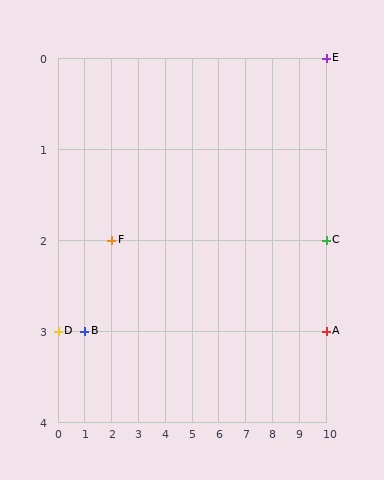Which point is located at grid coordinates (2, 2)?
Point F is at (2, 2).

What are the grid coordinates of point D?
Point D is at grid coordinates (0, 3).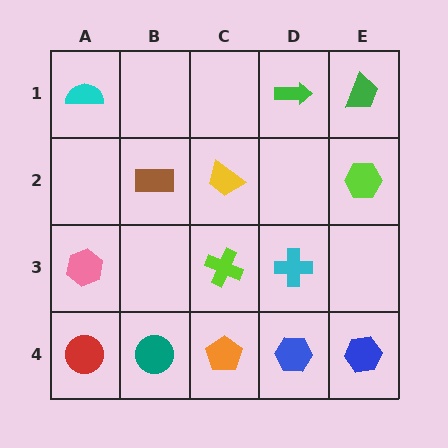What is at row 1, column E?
A green trapezoid.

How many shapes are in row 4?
5 shapes.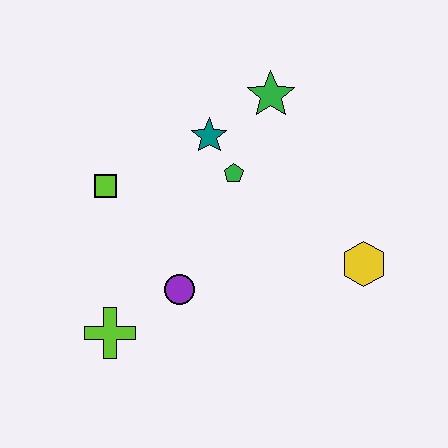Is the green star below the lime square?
No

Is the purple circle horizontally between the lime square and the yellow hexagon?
Yes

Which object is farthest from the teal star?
The lime cross is farthest from the teal star.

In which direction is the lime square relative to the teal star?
The lime square is to the left of the teal star.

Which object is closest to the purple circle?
The lime cross is closest to the purple circle.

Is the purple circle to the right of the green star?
No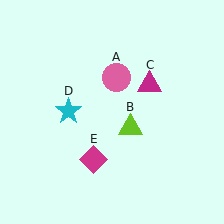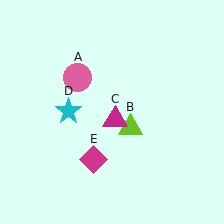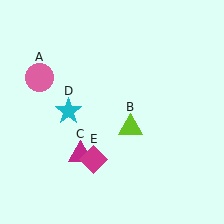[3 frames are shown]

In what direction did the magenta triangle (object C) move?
The magenta triangle (object C) moved down and to the left.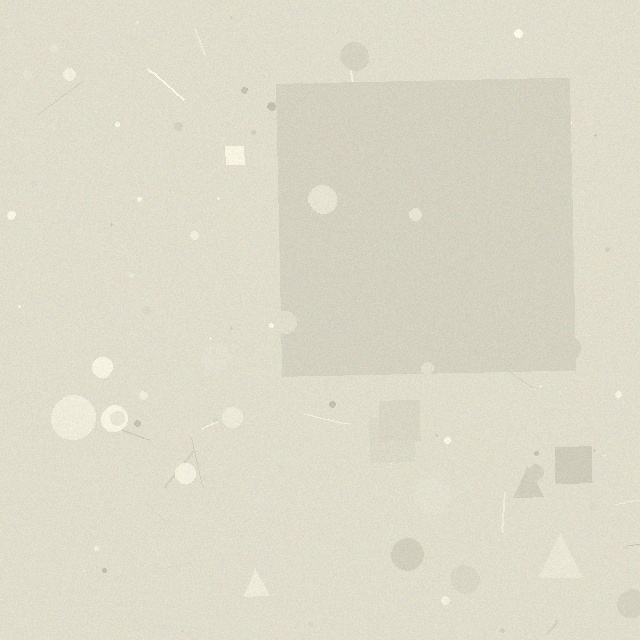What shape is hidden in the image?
A square is hidden in the image.